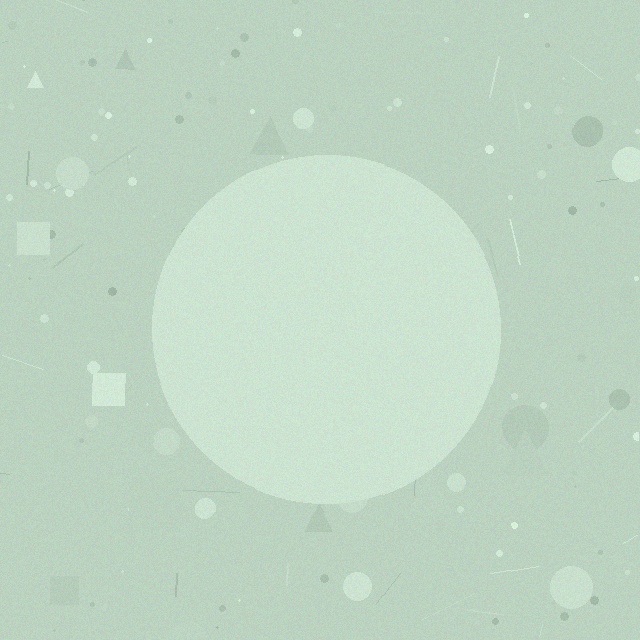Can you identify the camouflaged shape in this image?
The camouflaged shape is a circle.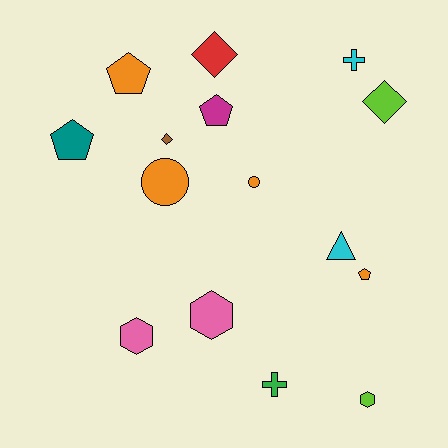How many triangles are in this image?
There is 1 triangle.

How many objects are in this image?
There are 15 objects.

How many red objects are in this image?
There is 1 red object.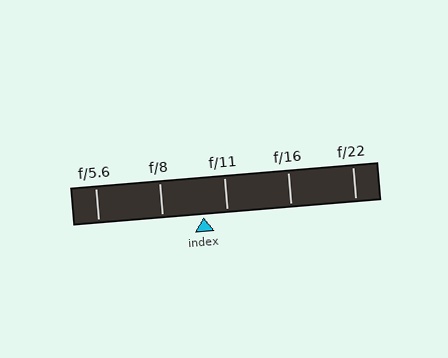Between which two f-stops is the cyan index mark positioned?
The index mark is between f/8 and f/11.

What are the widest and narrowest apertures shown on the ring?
The widest aperture shown is f/5.6 and the narrowest is f/22.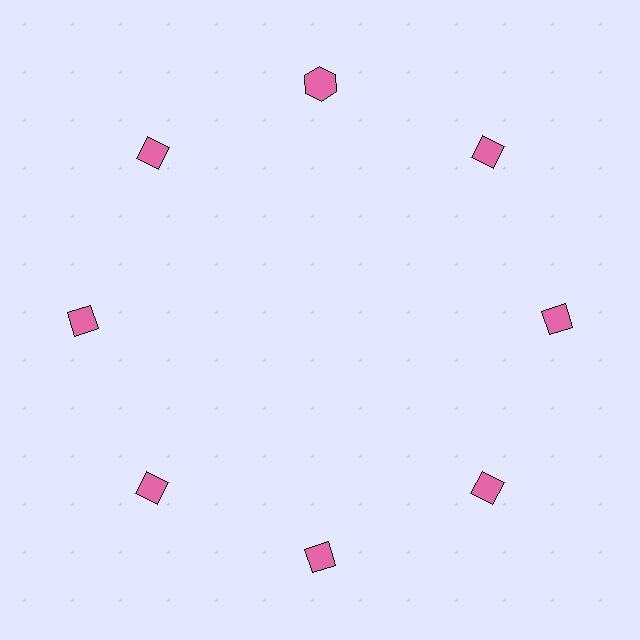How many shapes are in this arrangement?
There are 8 shapes arranged in a ring pattern.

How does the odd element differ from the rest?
It has a different shape: hexagon instead of diamond.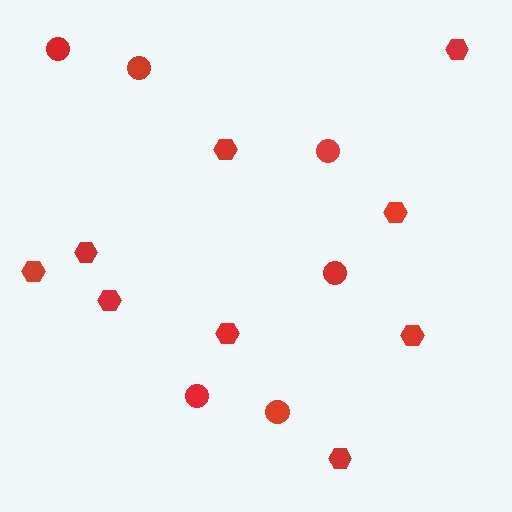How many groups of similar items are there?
There are 2 groups: one group of circles (6) and one group of hexagons (9).